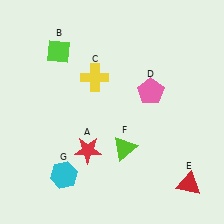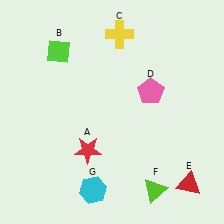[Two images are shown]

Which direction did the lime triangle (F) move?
The lime triangle (F) moved down.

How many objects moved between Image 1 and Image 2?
3 objects moved between the two images.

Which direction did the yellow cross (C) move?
The yellow cross (C) moved up.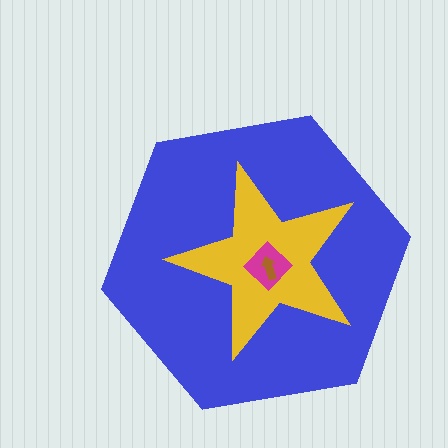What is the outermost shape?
The blue hexagon.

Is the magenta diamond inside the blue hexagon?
Yes.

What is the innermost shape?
The brown arrow.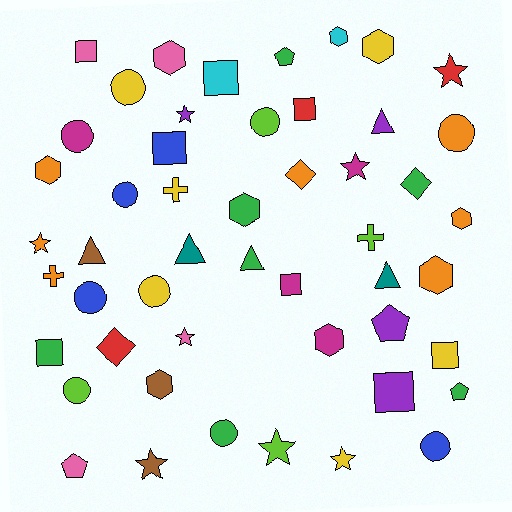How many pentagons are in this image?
There are 4 pentagons.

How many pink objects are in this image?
There are 4 pink objects.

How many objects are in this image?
There are 50 objects.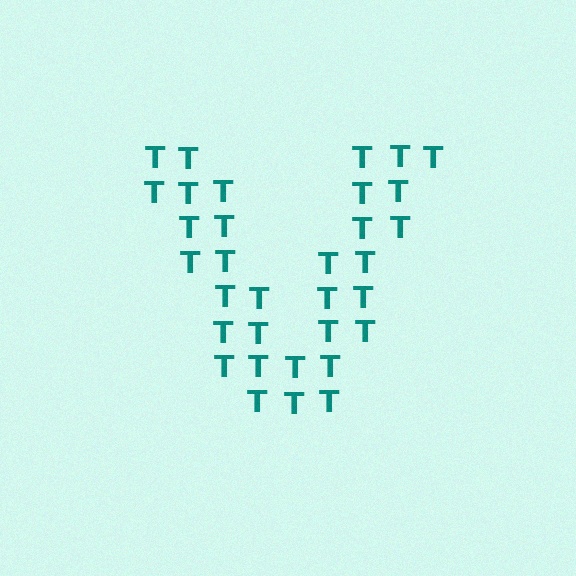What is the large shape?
The large shape is the letter V.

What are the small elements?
The small elements are letter T's.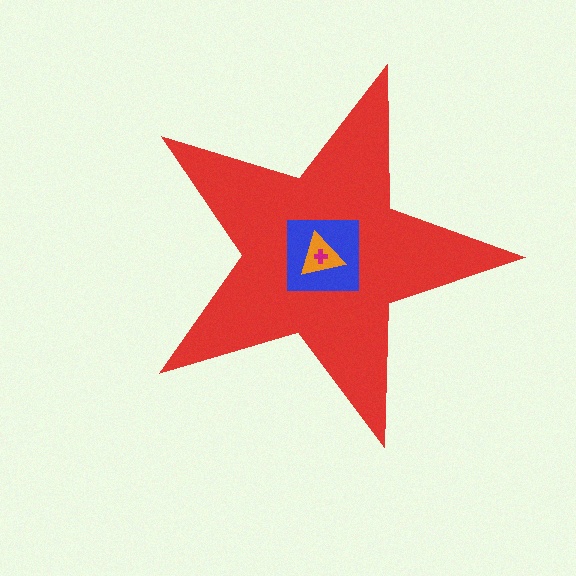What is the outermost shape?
The red star.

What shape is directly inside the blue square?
The orange triangle.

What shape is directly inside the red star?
The blue square.